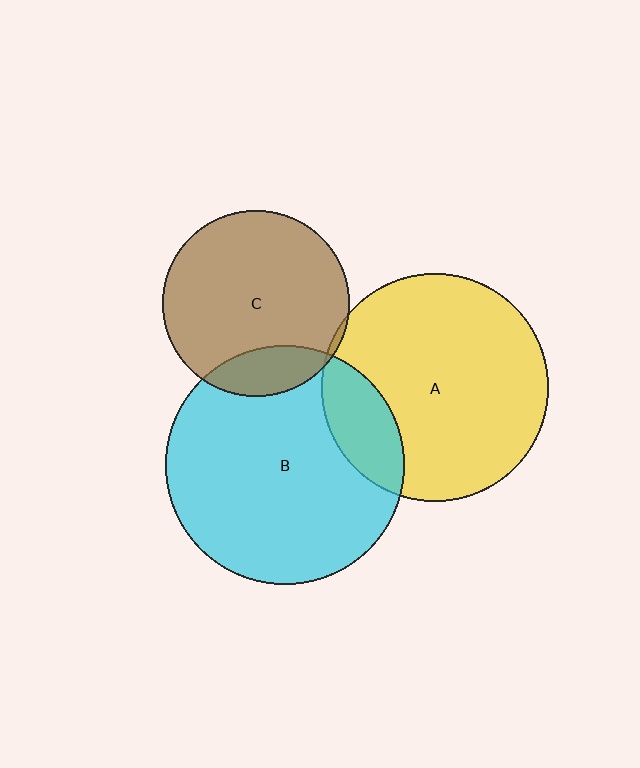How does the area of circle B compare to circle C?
Approximately 1.6 times.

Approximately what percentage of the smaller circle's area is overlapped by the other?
Approximately 20%.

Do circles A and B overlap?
Yes.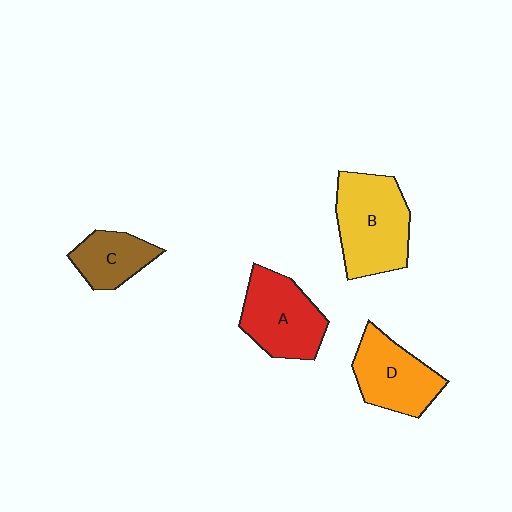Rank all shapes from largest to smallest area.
From largest to smallest: B (yellow), A (red), D (orange), C (brown).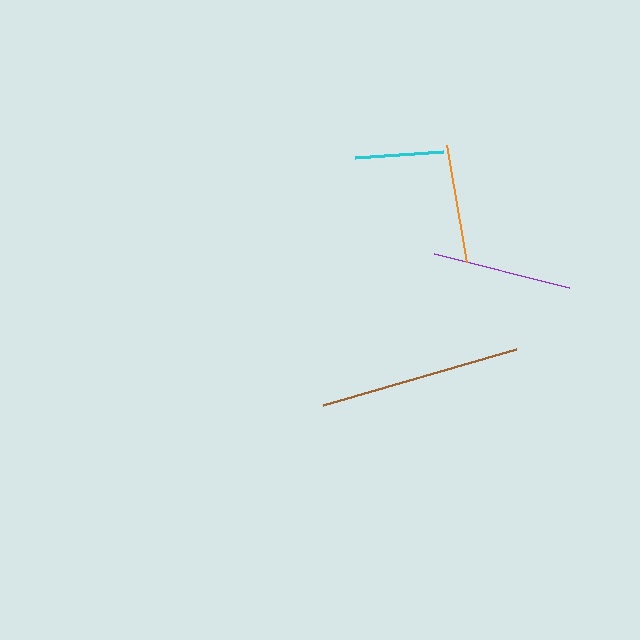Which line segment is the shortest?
The cyan line is the shortest at approximately 88 pixels.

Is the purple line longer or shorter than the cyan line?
The purple line is longer than the cyan line.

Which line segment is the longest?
The brown line is the longest at approximately 201 pixels.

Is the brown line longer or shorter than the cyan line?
The brown line is longer than the cyan line.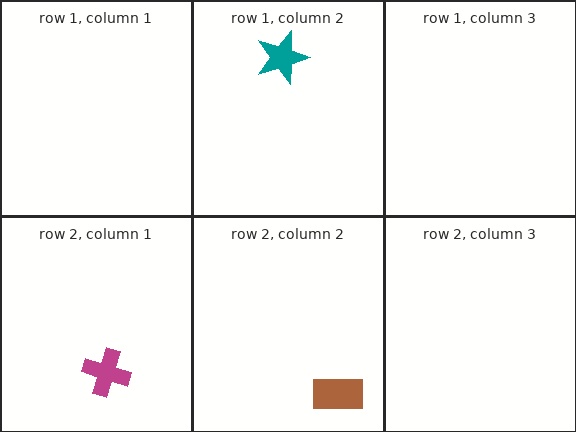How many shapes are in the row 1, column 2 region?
1.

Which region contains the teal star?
The row 1, column 2 region.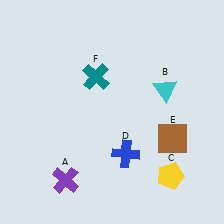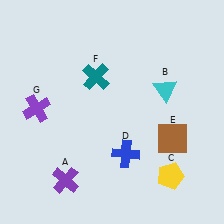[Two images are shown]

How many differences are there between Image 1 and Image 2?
There is 1 difference between the two images.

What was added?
A purple cross (G) was added in Image 2.